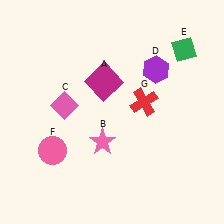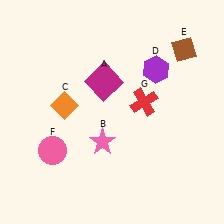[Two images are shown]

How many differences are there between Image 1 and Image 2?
There are 2 differences between the two images.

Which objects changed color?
C changed from pink to orange. E changed from green to brown.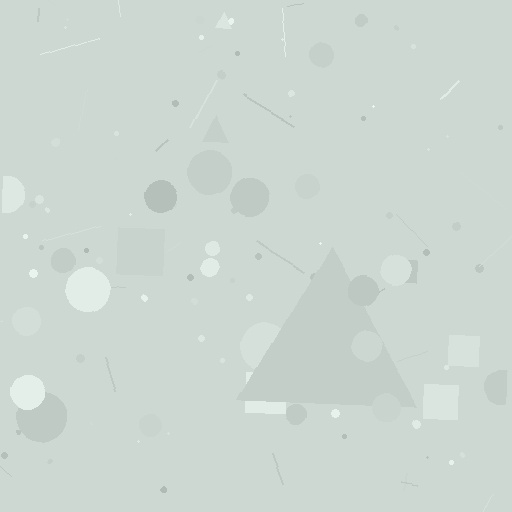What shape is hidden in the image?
A triangle is hidden in the image.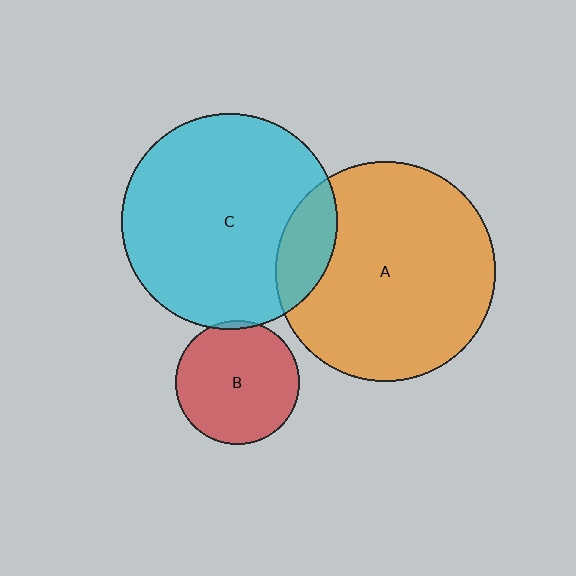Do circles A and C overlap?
Yes.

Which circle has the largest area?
Circle A (orange).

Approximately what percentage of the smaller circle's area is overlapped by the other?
Approximately 15%.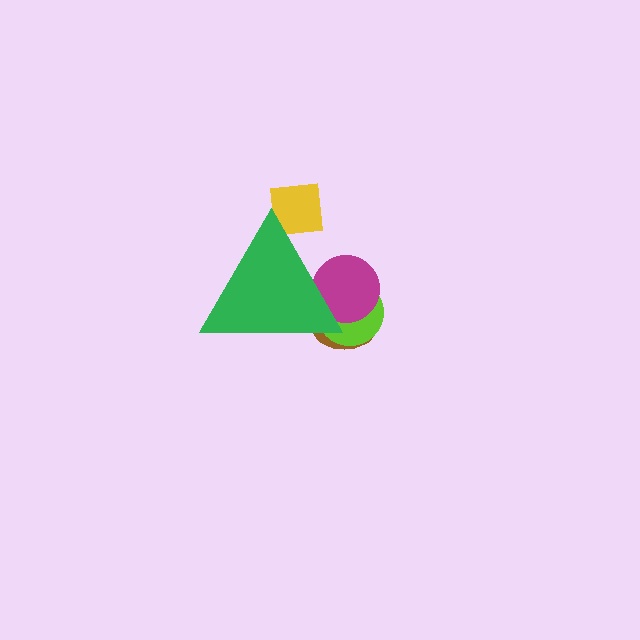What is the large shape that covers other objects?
A green triangle.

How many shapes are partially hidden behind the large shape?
4 shapes are partially hidden.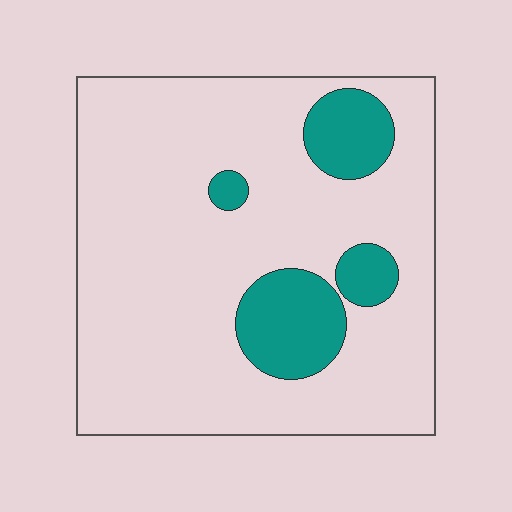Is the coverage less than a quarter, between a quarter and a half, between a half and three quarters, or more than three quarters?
Less than a quarter.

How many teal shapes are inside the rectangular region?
4.